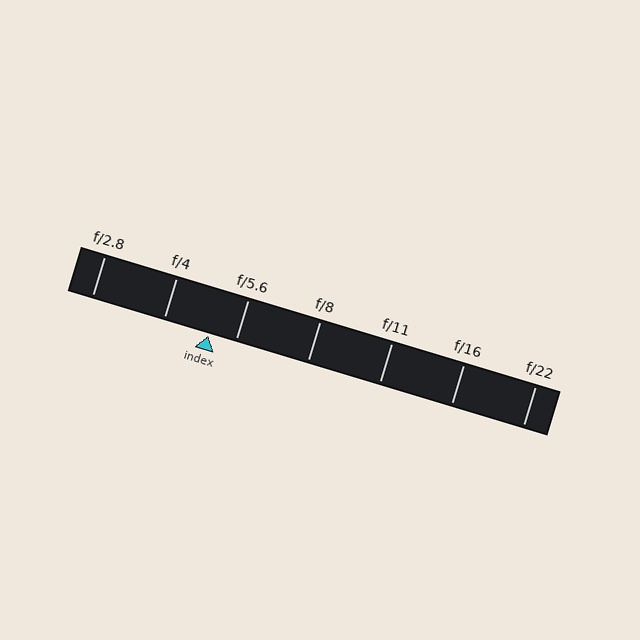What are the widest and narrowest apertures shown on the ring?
The widest aperture shown is f/2.8 and the narrowest is f/22.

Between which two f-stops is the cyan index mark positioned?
The index mark is between f/4 and f/5.6.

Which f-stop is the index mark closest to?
The index mark is closest to f/5.6.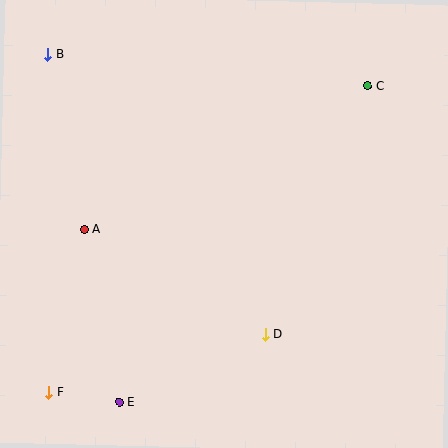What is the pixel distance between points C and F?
The distance between C and F is 443 pixels.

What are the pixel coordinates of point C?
Point C is at (368, 86).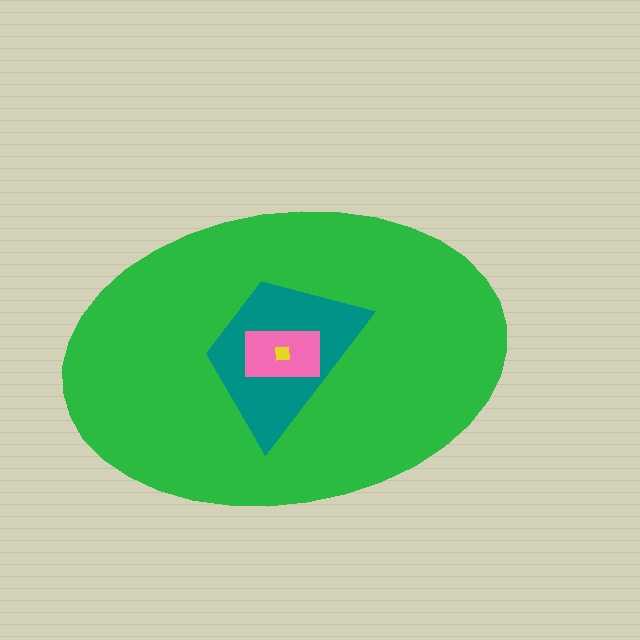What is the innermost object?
The yellow square.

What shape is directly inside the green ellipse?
The teal trapezoid.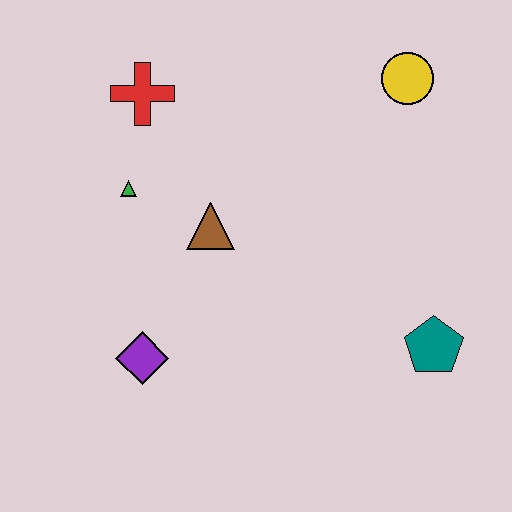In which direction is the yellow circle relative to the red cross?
The yellow circle is to the right of the red cross.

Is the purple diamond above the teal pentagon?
No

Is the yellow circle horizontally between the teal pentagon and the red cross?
Yes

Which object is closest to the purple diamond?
The brown triangle is closest to the purple diamond.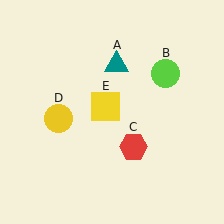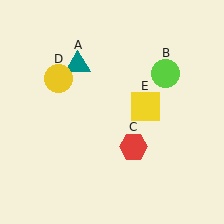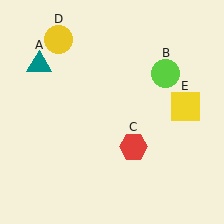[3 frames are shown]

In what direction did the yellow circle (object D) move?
The yellow circle (object D) moved up.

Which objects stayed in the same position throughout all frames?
Lime circle (object B) and red hexagon (object C) remained stationary.